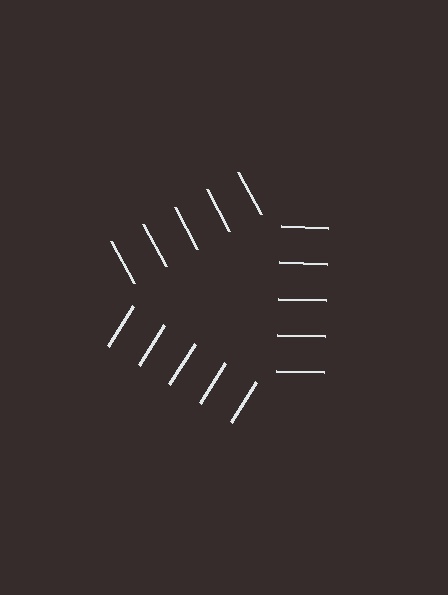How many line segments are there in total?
15 — 5 along each of the 3 edges.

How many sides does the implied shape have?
3 sides — the line-ends trace a triangle.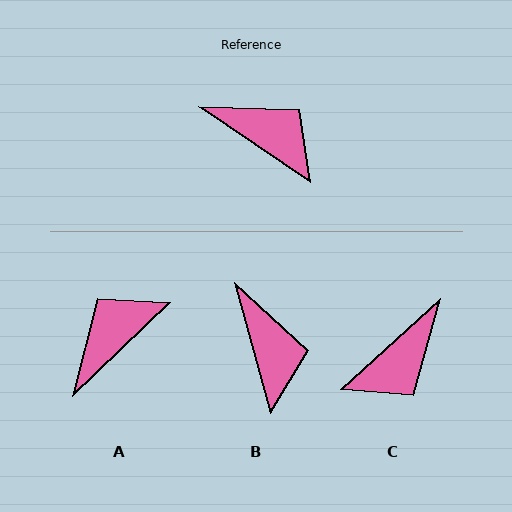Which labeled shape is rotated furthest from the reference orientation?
C, about 104 degrees away.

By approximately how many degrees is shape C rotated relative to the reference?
Approximately 104 degrees clockwise.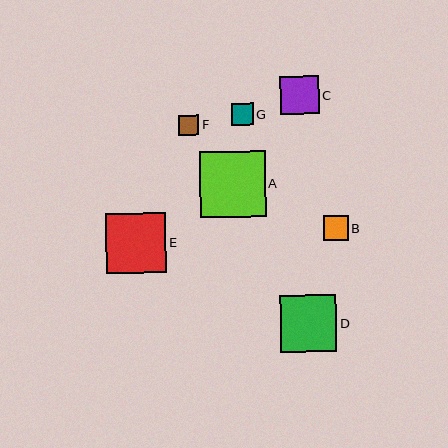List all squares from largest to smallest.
From largest to smallest: A, E, D, C, B, G, F.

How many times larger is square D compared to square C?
Square D is approximately 1.5 times the size of square C.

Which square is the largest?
Square A is the largest with a size of approximately 65 pixels.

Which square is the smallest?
Square F is the smallest with a size of approximately 20 pixels.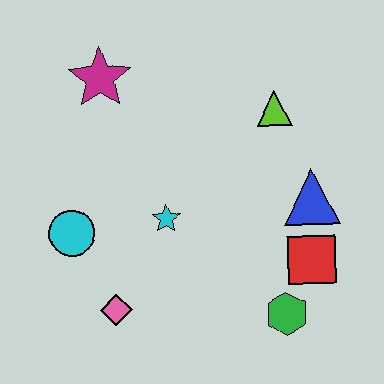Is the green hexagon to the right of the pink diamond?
Yes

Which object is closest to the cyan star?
The cyan circle is closest to the cyan star.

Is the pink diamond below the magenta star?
Yes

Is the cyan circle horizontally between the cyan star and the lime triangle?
No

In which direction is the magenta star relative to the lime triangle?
The magenta star is to the left of the lime triangle.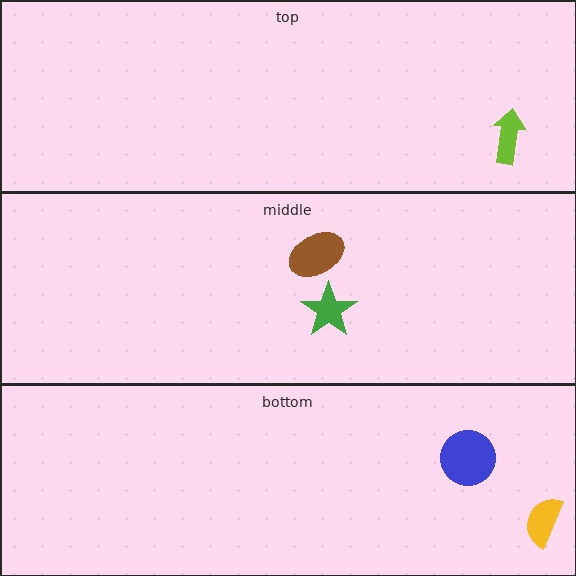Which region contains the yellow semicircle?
The bottom region.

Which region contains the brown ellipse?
The middle region.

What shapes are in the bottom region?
The blue circle, the yellow semicircle.